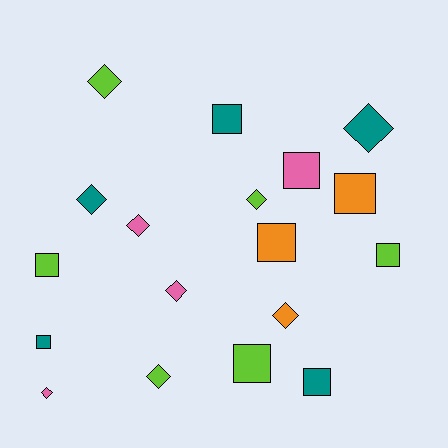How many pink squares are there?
There is 1 pink square.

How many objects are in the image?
There are 18 objects.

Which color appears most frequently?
Lime, with 6 objects.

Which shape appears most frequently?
Diamond, with 9 objects.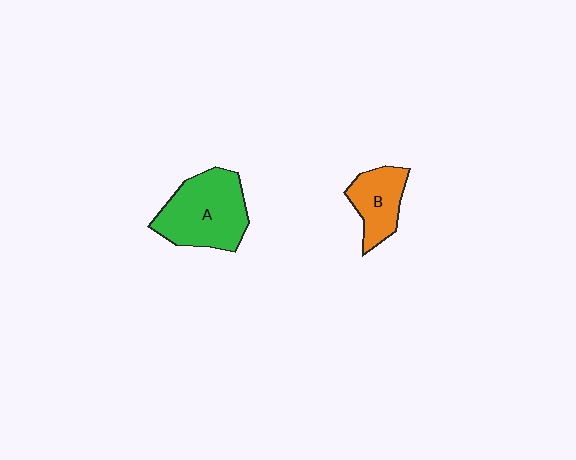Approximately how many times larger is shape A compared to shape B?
Approximately 1.7 times.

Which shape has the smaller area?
Shape B (orange).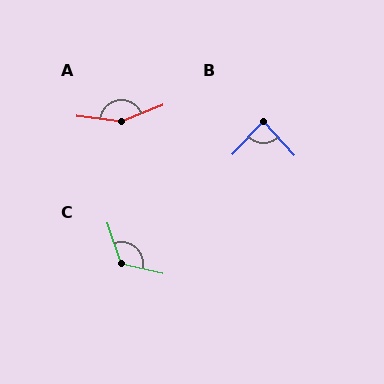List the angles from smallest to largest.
B (85°), C (121°), A (152°).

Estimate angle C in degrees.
Approximately 121 degrees.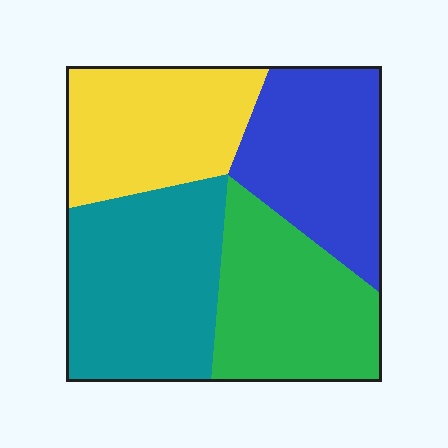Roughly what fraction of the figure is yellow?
Yellow covers around 25% of the figure.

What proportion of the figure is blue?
Blue covers about 25% of the figure.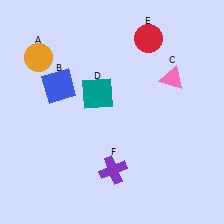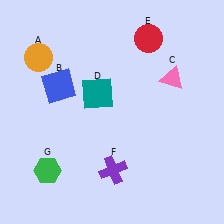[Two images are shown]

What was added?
A green hexagon (G) was added in Image 2.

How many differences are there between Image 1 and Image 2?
There is 1 difference between the two images.